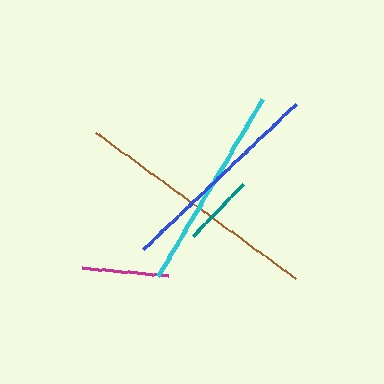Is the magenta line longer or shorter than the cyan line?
The cyan line is longer than the magenta line.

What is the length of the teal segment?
The teal segment is approximately 73 pixels long.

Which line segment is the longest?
The brown line is the longest at approximately 249 pixels.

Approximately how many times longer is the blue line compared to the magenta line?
The blue line is approximately 2.4 times the length of the magenta line.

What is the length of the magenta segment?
The magenta segment is approximately 87 pixels long.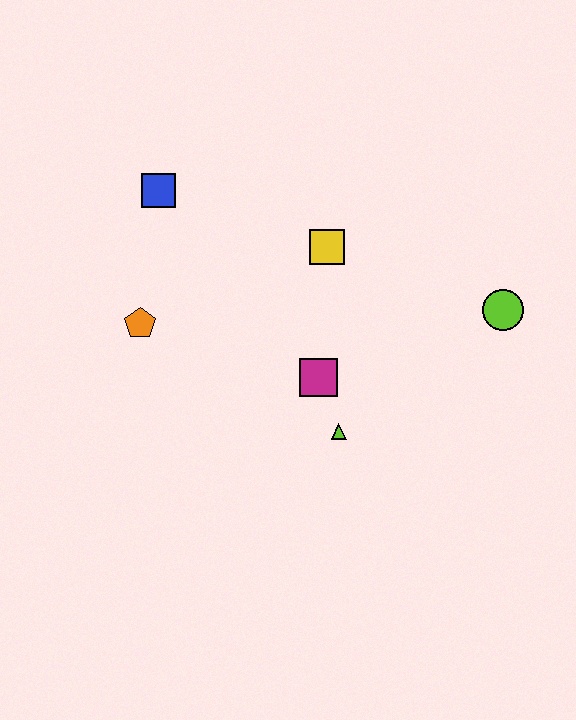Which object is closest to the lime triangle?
The magenta square is closest to the lime triangle.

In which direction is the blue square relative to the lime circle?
The blue square is to the left of the lime circle.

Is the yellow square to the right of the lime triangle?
No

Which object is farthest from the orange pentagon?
The lime circle is farthest from the orange pentagon.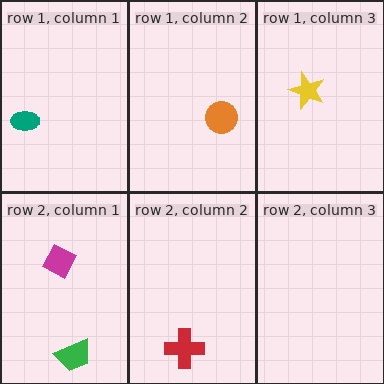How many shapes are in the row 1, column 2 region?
1.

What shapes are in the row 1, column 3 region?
The yellow star.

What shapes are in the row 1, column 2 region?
The orange circle.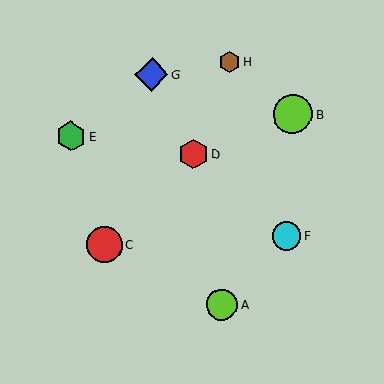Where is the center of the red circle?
The center of the red circle is at (104, 245).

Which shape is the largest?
The lime circle (labeled B) is the largest.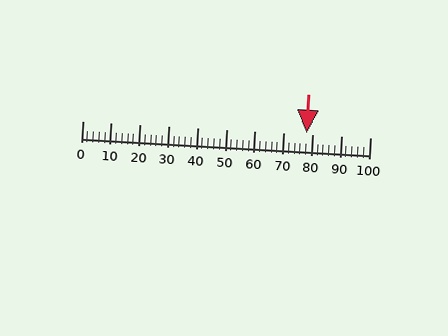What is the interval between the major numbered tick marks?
The major tick marks are spaced 10 units apart.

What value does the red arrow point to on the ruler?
The red arrow points to approximately 78.